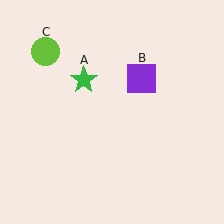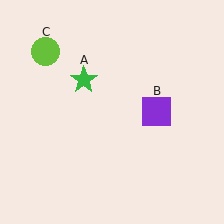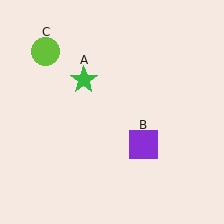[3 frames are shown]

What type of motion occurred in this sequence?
The purple square (object B) rotated clockwise around the center of the scene.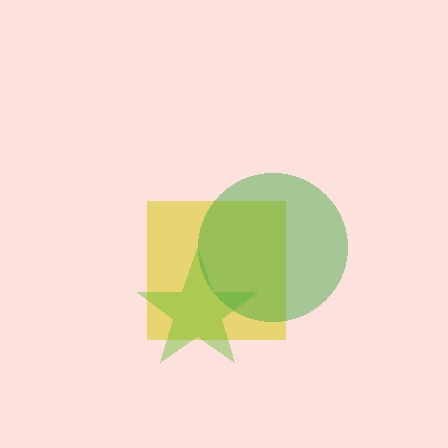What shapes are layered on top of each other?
The layered shapes are: a yellow square, a lime star, a green circle.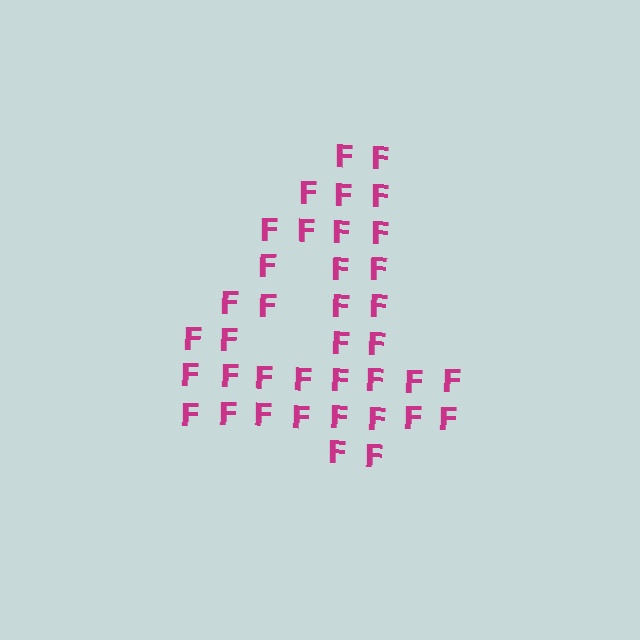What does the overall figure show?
The overall figure shows the digit 4.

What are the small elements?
The small elements are letter F's.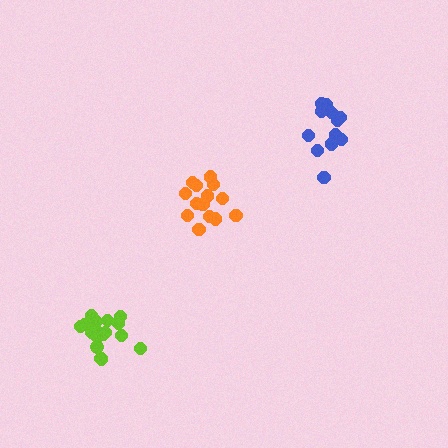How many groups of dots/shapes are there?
There are 3 groups.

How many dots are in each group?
Group 1: 13 dots, Group 2: 17 dots, Group 3: 17 dots (47 total).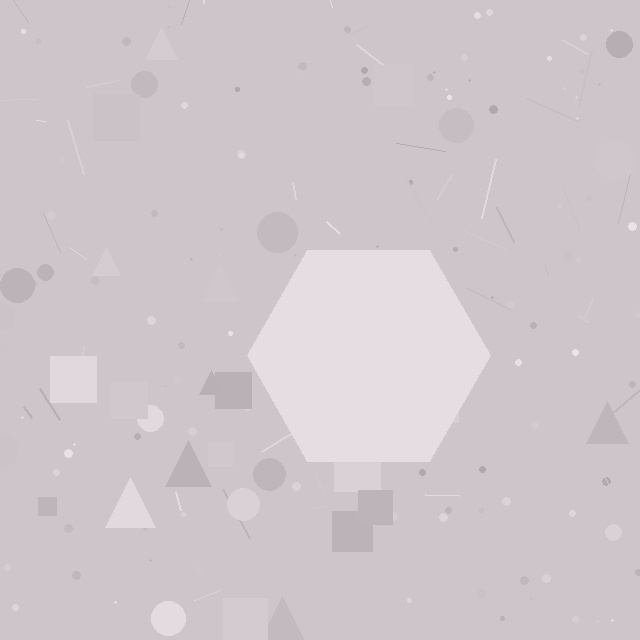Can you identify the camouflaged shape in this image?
The camouflaged shape is a hexagon.